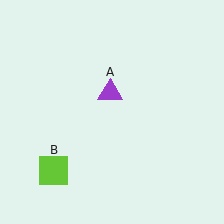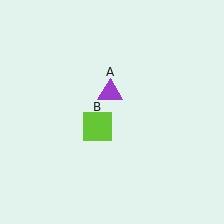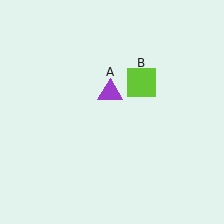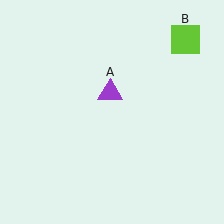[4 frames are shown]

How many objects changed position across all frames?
1 object changed position: lime square (object B).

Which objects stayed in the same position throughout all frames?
Purple triangle (object A) remained stationary.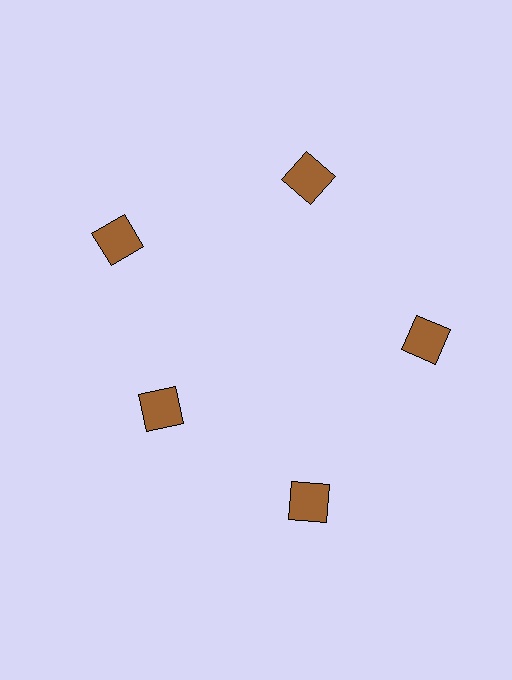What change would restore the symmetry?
The symmetry would be restored by moving it outward, back onto the ring so that all 5 squares sit at equal angles and equal distance from the center.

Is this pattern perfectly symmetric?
No. The 5 brown squares are arranged in a ring, but one element near the 8 o'clock position is pulled inward toward the center, breaking the 5-fold rotational symmetry.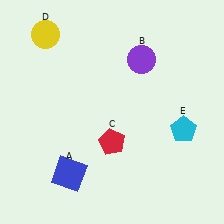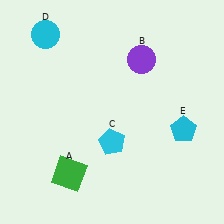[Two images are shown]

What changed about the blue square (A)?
In Image 1, A is blue. In Image 2, it changed to green.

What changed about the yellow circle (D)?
In Image 1, D is yellow. In Image 2, it changed to cyan.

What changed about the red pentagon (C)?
In Image 1, C is red. In Image 2, it changed to cyan.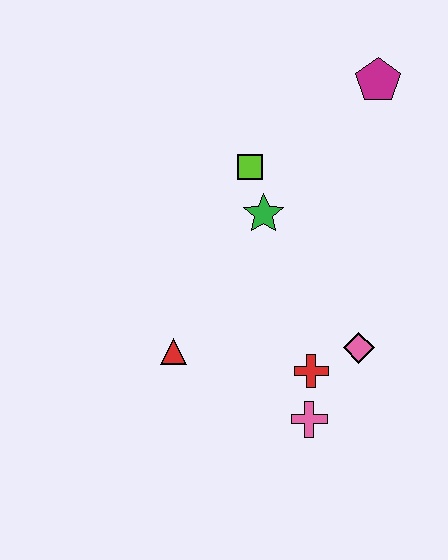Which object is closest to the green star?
The lime square is closest to the green star.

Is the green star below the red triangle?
No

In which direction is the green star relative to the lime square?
The green star is below the lime square.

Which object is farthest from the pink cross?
The magenta pentagon is farthest from the pink cross.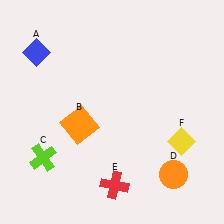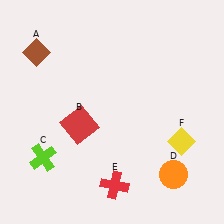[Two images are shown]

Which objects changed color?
A changed from blue to brown. B changed from orange to red.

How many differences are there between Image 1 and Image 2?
There are 2 differences between the two images.